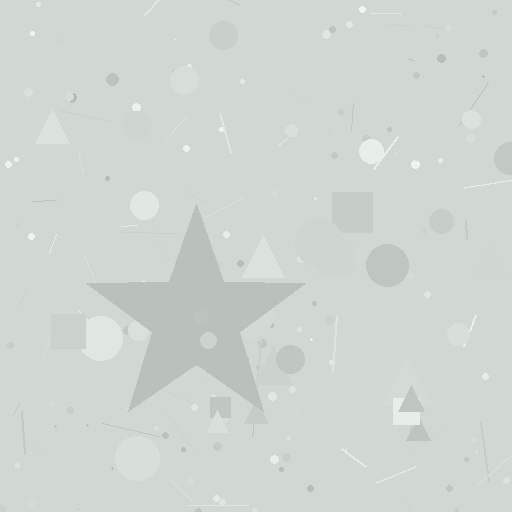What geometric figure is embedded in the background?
A star is embedded in the background.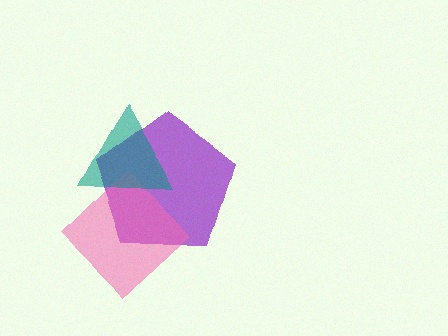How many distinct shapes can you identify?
There are 3 distinct shapes: a purple pentagon, a pink diamond, a teal triangle.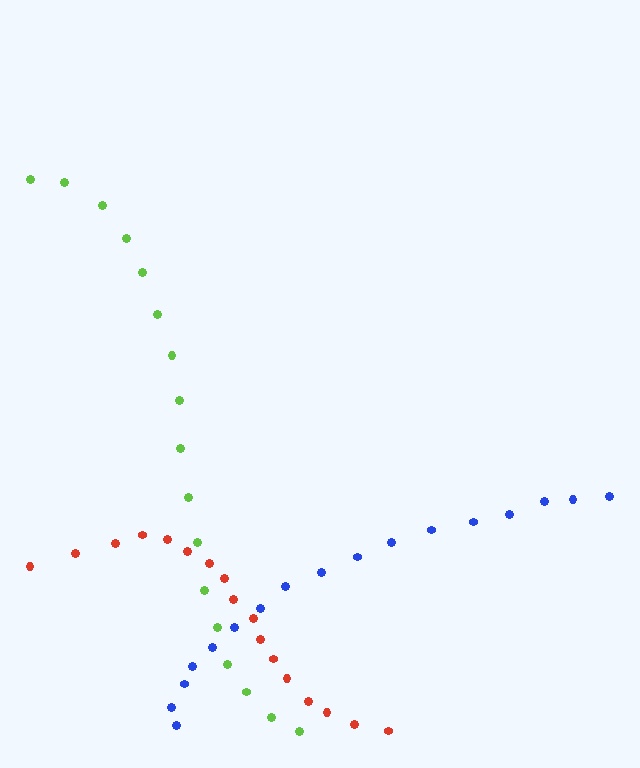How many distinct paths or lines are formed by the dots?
There are 3 distinct paths.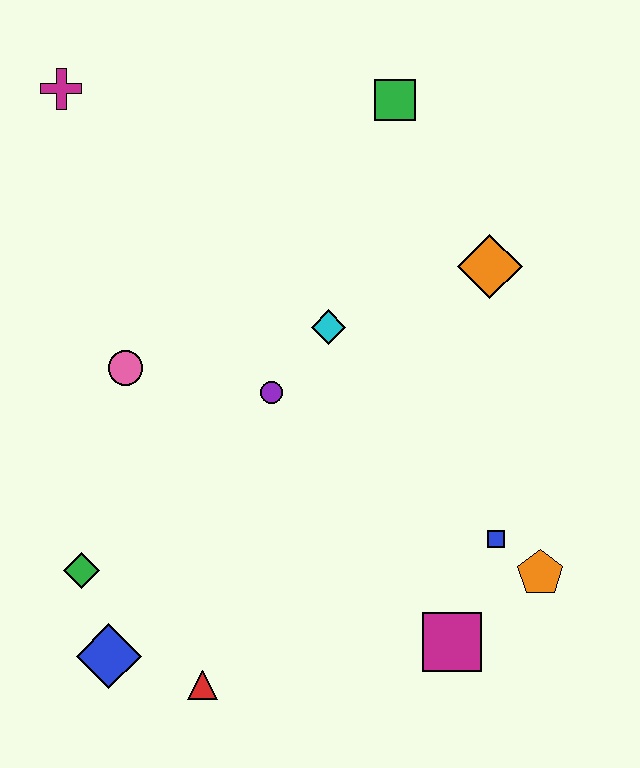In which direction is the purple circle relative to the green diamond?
The purple circle is to the right of the green diamond.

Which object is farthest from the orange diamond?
The blue diamond is farthest from the orange diamond.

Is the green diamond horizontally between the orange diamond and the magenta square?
No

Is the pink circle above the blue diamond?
Yes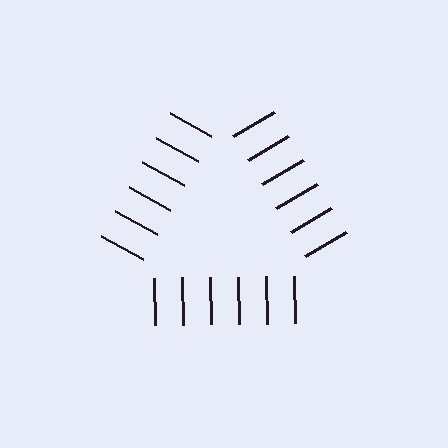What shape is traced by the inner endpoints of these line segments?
An illusory triangle — the line segments terminate on its edges but no continuous stroke is drawn.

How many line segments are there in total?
18 — 6 along each of the 3 edges.